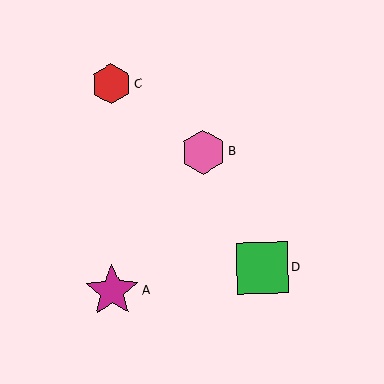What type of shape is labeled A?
Shape A is a magenta star.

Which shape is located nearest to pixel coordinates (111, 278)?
The magenta star (labeled A) at (112, 291) is nearest to that location.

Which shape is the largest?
The magenta star (labeled A) is the largest.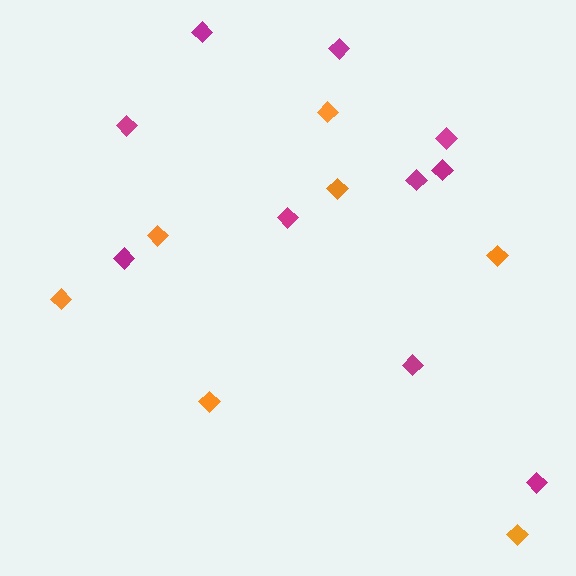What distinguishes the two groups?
There are 2 groups: one group of orange diamonds (7) and one group of magenta diamonds (10).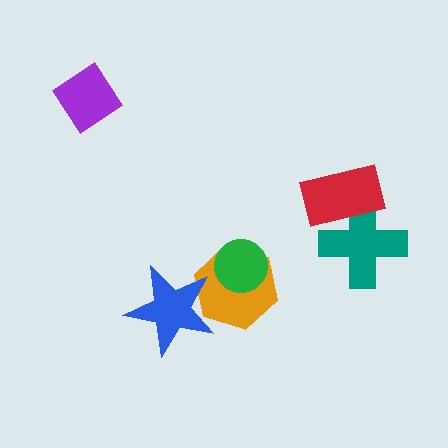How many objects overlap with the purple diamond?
0 objects overlap with the purple diamond.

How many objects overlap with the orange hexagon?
2 objects overlap with the orange hexagon.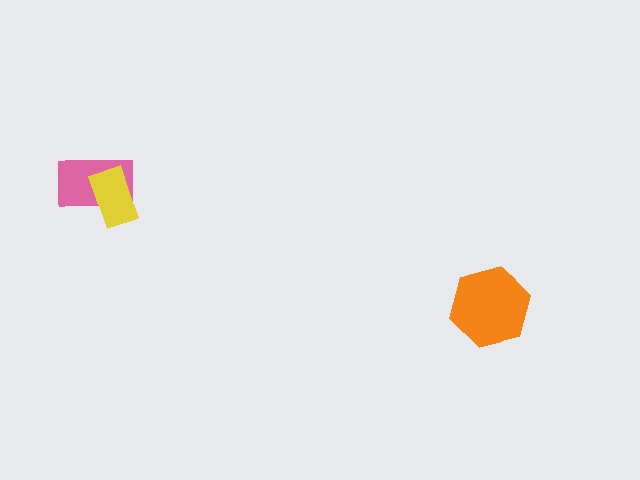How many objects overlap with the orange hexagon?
0 objects overlap with the orange hexagon.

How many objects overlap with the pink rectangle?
1 object overlaps with the pink rectangle.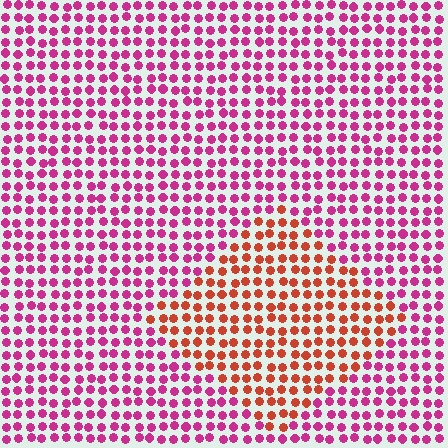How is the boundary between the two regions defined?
The boundary is defined purely by a slight shift in hue (about 45 degrees). Spacing, size, and orientation are identical on both sides.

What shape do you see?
I see a diamond.